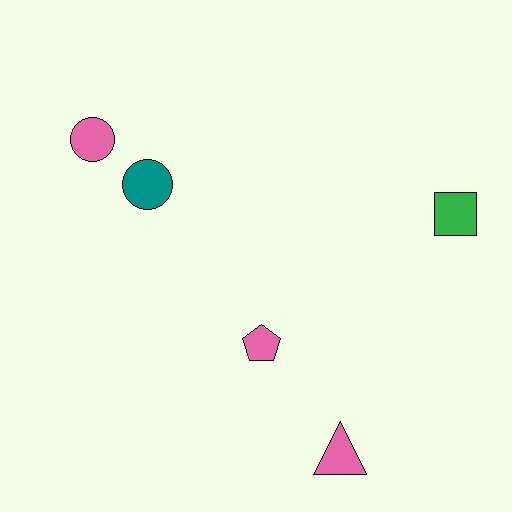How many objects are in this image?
There are 5 objects.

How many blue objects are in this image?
There are no blue objects.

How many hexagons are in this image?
There are no hexagons.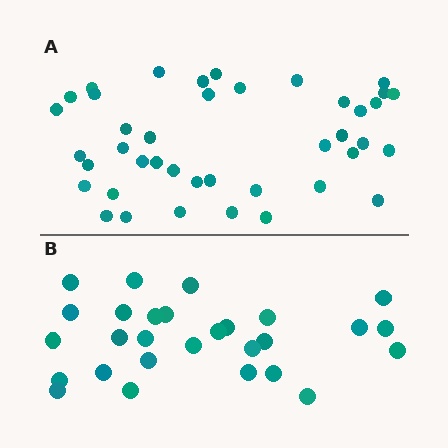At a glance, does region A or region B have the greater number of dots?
Region A (the top region) has more dots.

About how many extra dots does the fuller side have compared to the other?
Region A has approximately 15 more dots than region B.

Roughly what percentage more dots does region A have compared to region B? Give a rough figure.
About 45% more.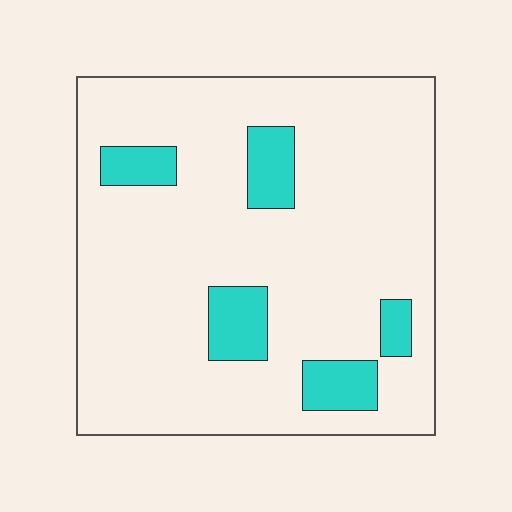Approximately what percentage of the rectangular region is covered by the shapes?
Approximately 15%.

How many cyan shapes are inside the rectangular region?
5.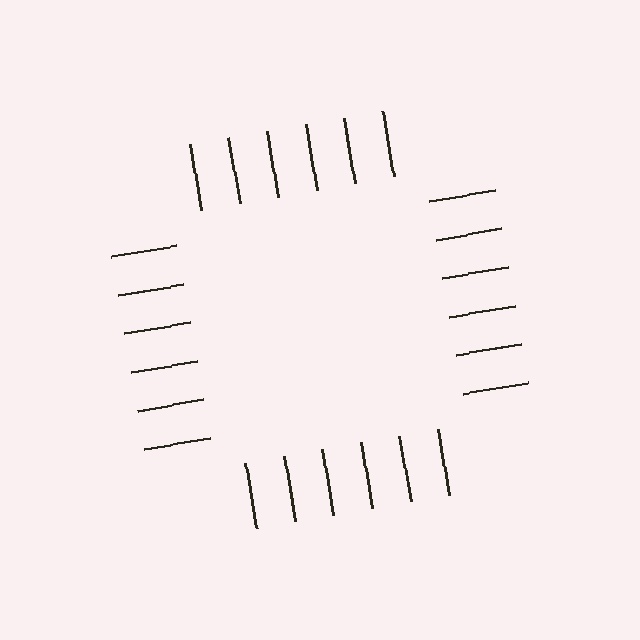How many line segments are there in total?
24 — 6 along each of the 4 edges.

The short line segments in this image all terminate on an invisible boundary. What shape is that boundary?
An illusory square — the line segments terminate on its edges but no continuous stroke is drawn.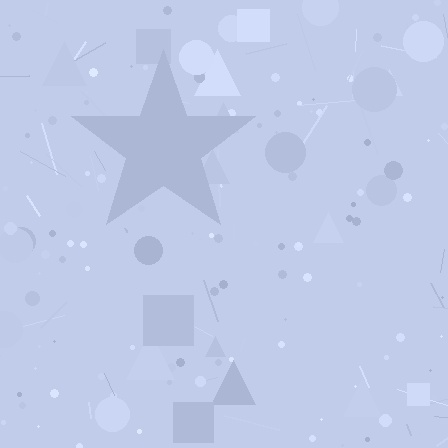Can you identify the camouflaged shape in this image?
The camouflaged shape is a star.